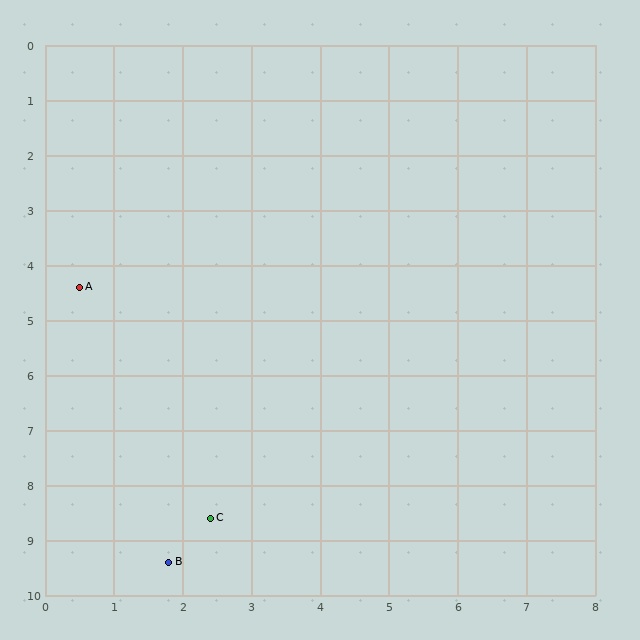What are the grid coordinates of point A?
Point A is at approximately (0.5, 4.4).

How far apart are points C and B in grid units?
Points C and B are about 1.0 grid units apart.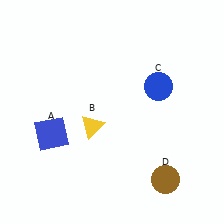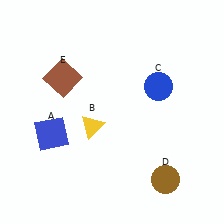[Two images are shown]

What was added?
A brown square (E) was added in Image 2.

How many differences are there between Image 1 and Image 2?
There is 1 difference between the two images.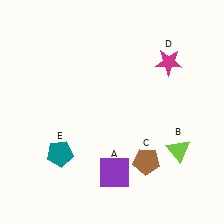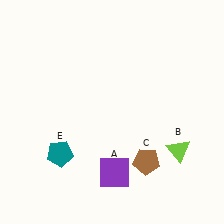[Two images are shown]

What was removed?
The magenta star (D) was removed in Image 2.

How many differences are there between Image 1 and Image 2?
There is 1 difference between the two images.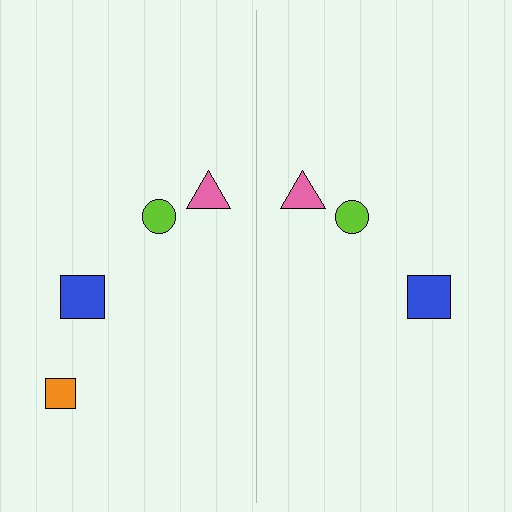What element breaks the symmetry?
A orange square is missing from the right side.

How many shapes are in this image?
There are 7 shapes in this image.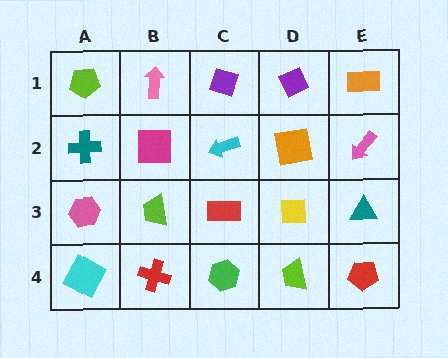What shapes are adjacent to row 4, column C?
A red rectangle (row 3, column C), a red cross (row 4, column B), a lime trapezoid (row 4, column D).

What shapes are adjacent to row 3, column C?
A cyan arrow (row 2, column C), a green hexagon (row 4, column C), a lime trapezoid (row 3, column B), a yellow square (row 3, column D).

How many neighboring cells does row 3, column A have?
3.